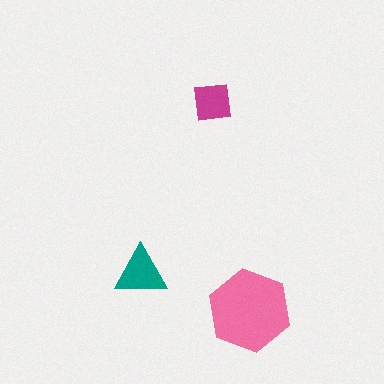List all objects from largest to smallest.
The pink hexagon, the teal triangle, the magenta square.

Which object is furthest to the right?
The pink hexagon is rightmost.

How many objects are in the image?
There are 3 objects in the image.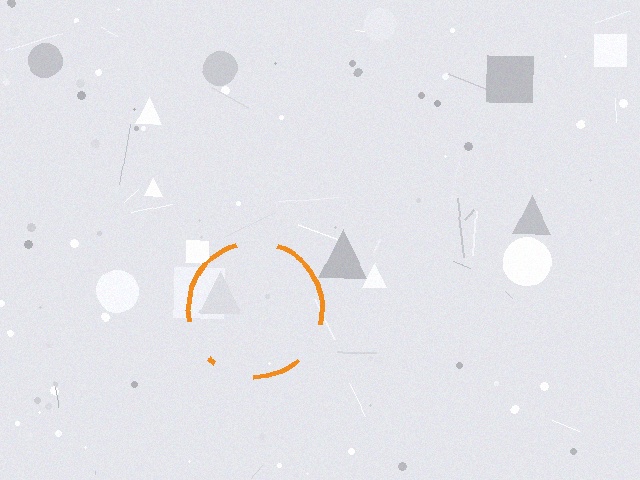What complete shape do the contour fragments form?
The contour fragments form a circle.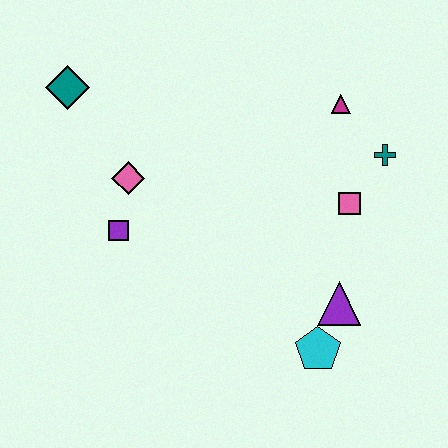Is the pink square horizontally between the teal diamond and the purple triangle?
No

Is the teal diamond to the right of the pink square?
No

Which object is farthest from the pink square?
The teal diamond is farthest from the pink square.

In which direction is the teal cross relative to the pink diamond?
The teal cross is to the right of the pink diamond.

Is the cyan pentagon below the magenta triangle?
Yes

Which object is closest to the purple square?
The pink diamond is closest to the purple square.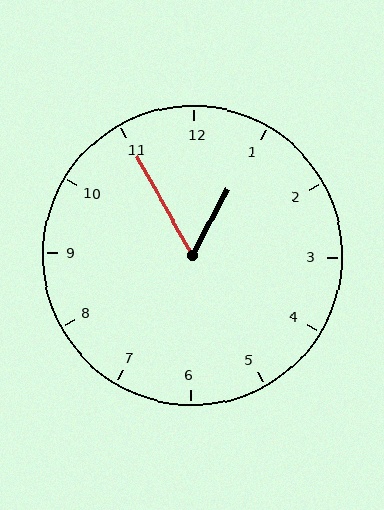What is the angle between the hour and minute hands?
Approximately 58 degrees.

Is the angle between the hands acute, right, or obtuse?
It is acute.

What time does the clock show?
12:55.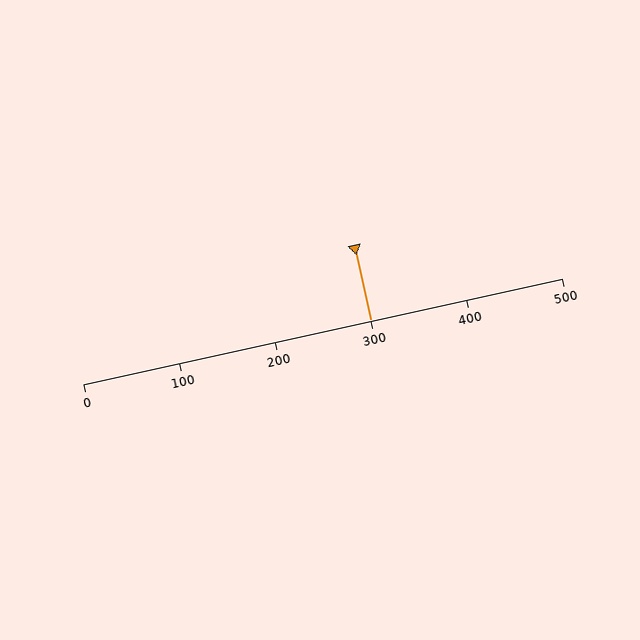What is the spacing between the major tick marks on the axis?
The major ticks are spaced 100 apart.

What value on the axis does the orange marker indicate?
The marker indicates approximately 300.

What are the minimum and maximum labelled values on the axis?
The axis runs from 0 to 500.